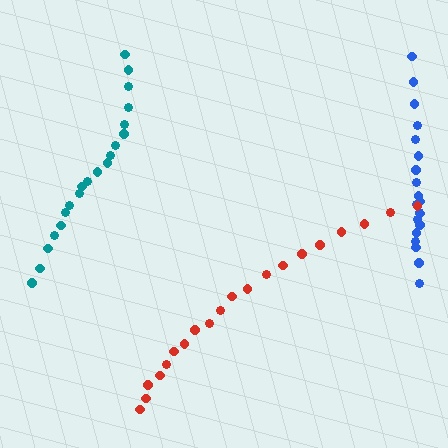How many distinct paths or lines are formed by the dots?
There are 3 distinct paths.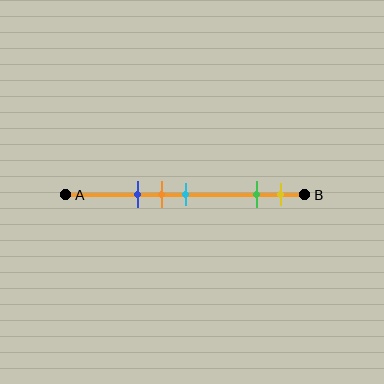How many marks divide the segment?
There are 5 marks dividing the segment.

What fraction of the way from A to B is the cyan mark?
The cyan mark is approximately 50% (0.5) of the way from A to B.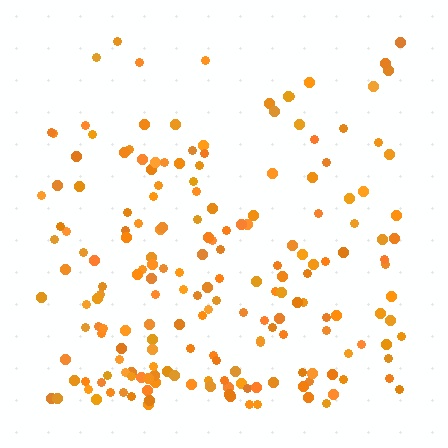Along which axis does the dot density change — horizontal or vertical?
Vertical.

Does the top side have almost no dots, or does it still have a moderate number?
Still a moderate number, just noticeably fewer than the bottom.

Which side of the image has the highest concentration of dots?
The bottom.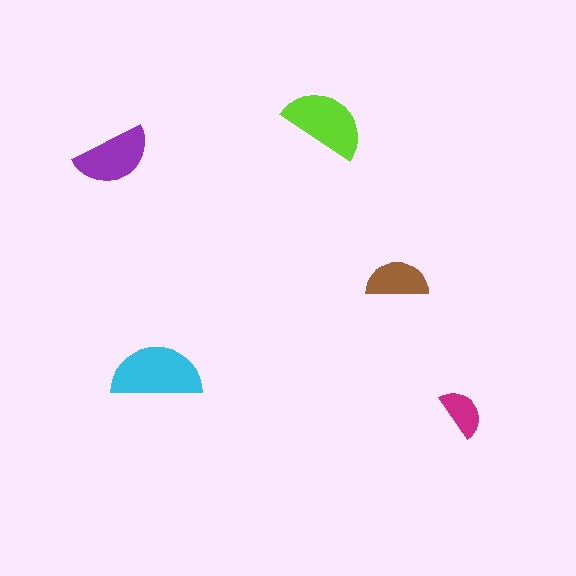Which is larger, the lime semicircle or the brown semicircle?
The lime one.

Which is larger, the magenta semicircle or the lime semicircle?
The lime one.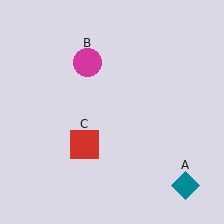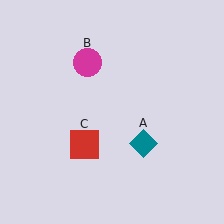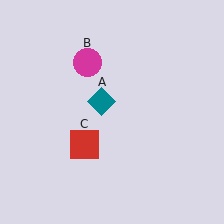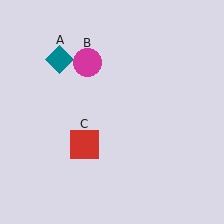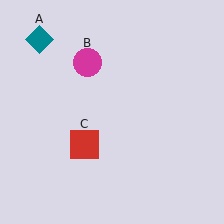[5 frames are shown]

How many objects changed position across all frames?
1 object changed position: teal diamond (object A).